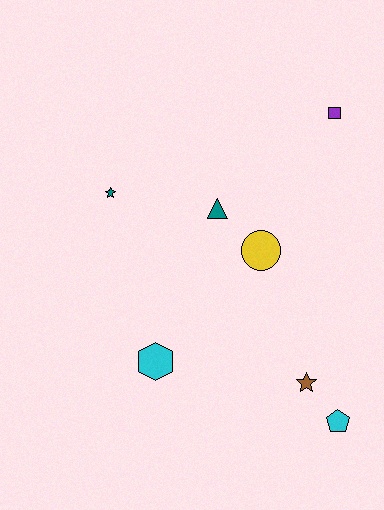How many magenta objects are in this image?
There are no magenta objects.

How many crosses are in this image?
There are no crosses.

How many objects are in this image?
There are 7 objects.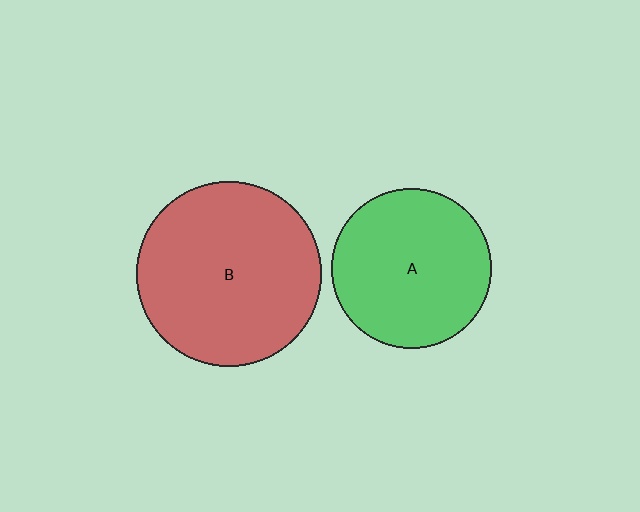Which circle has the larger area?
Circle B (red).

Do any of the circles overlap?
No, none of the circles overlap.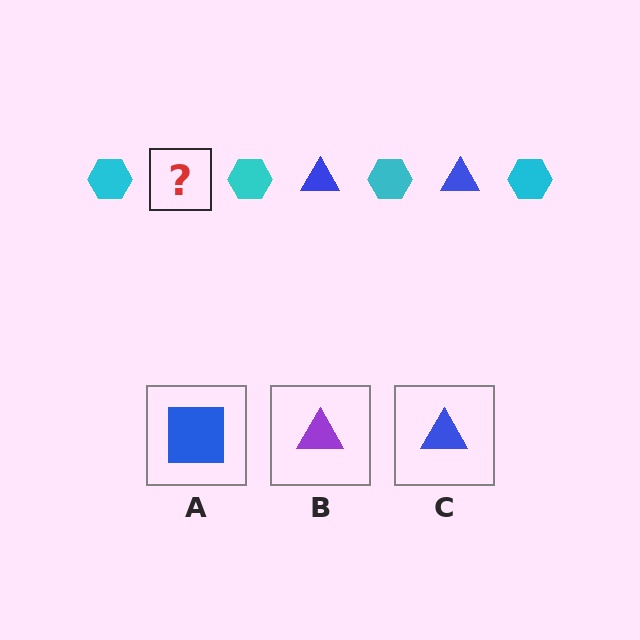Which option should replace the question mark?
Option C.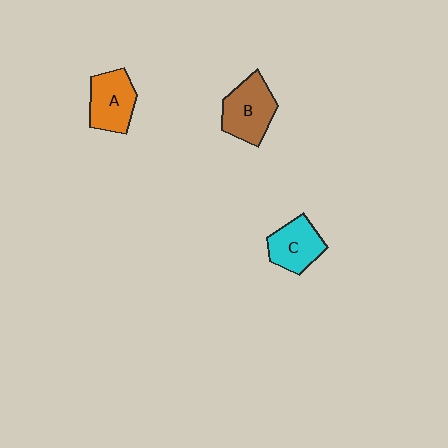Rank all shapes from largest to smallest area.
From largest to smallest: B (brown), A (orange), C (cyan).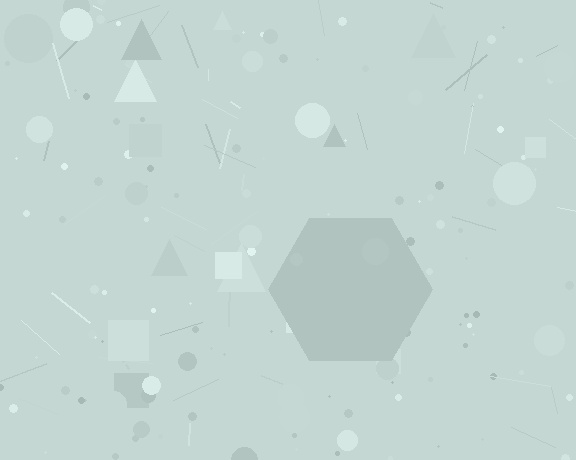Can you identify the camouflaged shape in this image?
The camouflaged shape is a hexagon.